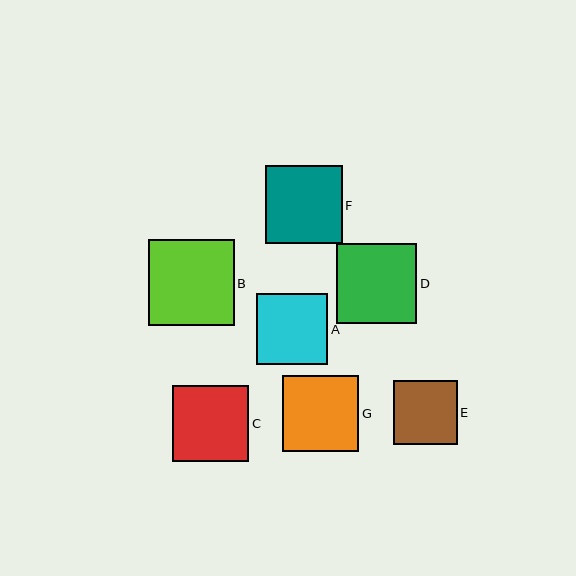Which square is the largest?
Square B is the largest with a size of approximately 86 pixels.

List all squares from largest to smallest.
From largest to smallest: B, D, F, C, G, A, E.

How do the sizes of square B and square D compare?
Square B and square D are approximately the same size.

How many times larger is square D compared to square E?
Square D is approximately 1.3 times the size of square E.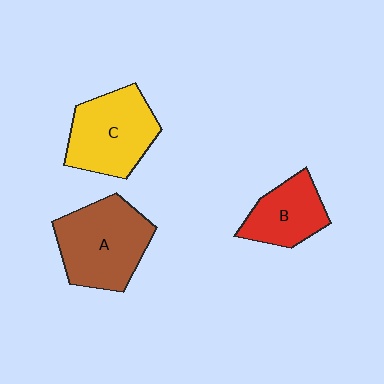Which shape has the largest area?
Shape A (brown).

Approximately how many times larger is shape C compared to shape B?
Approximately 1.4 times.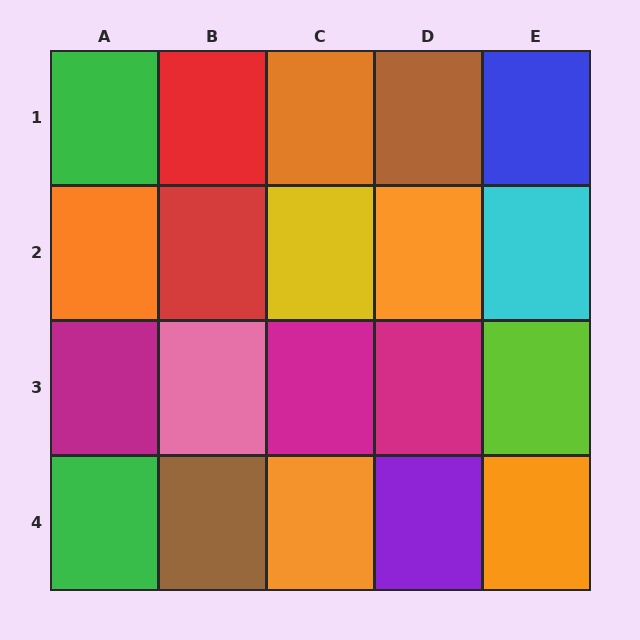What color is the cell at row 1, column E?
Blue.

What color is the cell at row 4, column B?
Brown.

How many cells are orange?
5 cells are orange.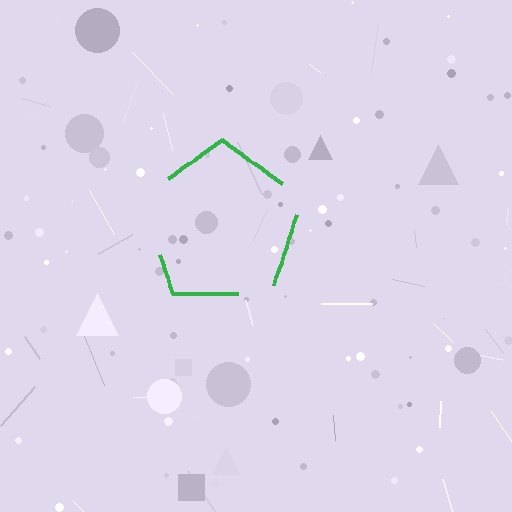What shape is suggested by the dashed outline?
The dashed outline suggests a pentagon.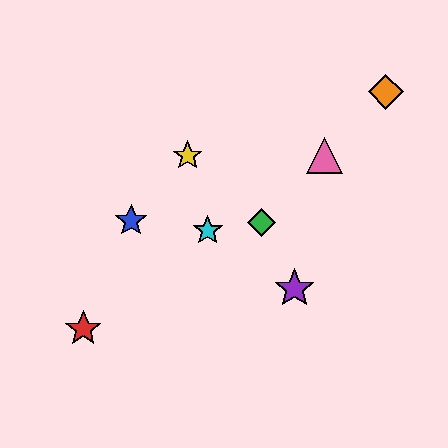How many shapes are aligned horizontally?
2 shapes (the yellow star, the pink triangle) are aligned horizontally.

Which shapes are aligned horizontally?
The yellow star, the pink triangle are aligned horizontally.